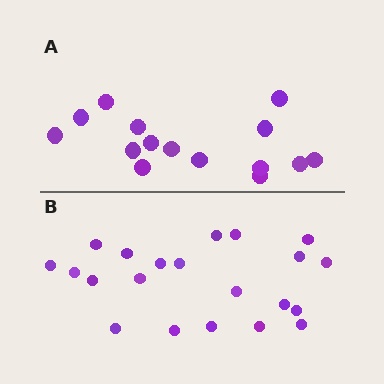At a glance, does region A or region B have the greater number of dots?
Region B (the bottom region) has more dots.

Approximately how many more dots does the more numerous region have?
Region B has about 6 more dots than region A.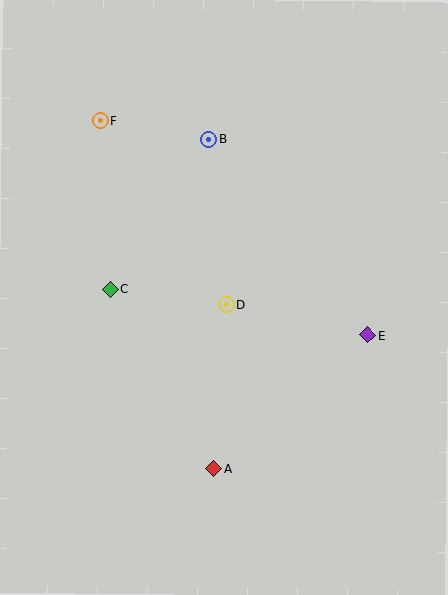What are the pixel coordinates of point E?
Point E is at (367, 335).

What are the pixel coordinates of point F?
Point F is at (100, 121).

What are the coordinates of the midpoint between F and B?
The midpoint between F and B is at (154, 130).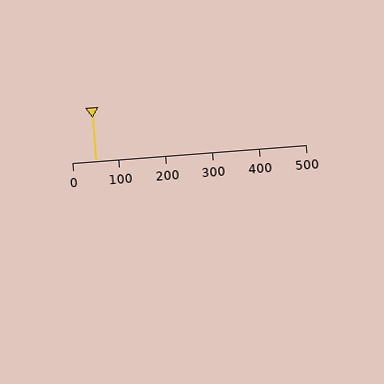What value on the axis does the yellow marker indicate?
The marker indicates approximately 50.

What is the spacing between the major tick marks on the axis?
The major ticks are spaced 100 apart.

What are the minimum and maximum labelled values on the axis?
The axis runs from 0 to 500.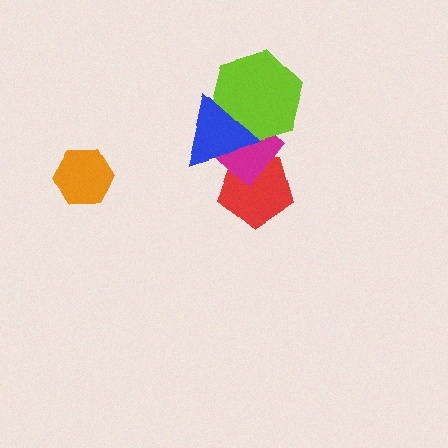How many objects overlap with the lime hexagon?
2 objects overlap with the lime hexagon.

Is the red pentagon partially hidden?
Yes, it is partially covered by another shape.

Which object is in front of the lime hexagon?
The blue triangle is in front of the lime hexagon.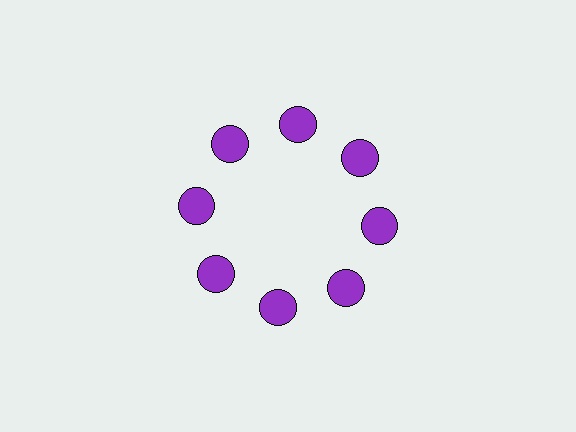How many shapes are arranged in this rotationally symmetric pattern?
There are 8 shapes, arranged in 8 groups of 1.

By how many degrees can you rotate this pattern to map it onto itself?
The pattern maps onto itself every 45 degrees of rotation.